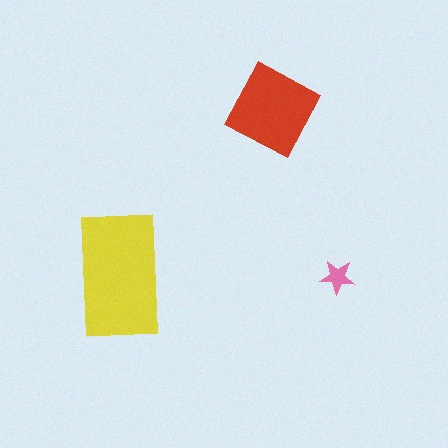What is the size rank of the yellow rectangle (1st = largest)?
1st.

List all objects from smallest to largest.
The pink star, the red diamond, the yellow rectangle.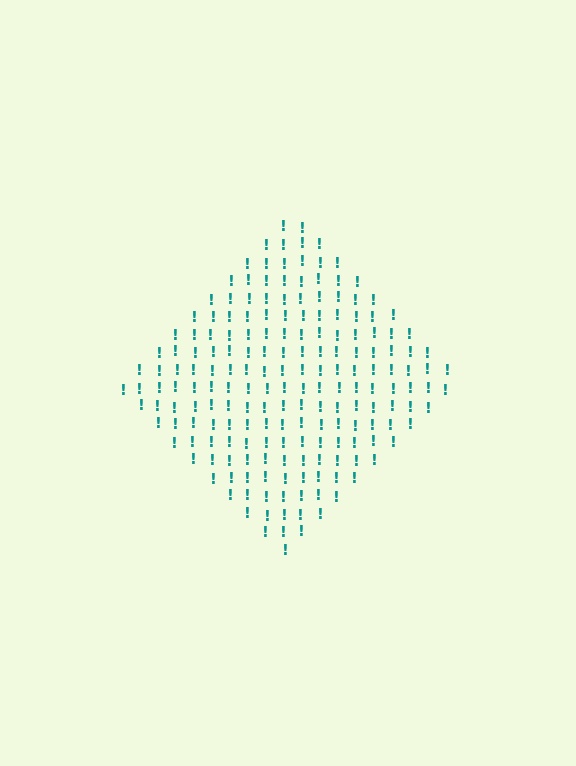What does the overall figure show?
The overall figure shows a diamond.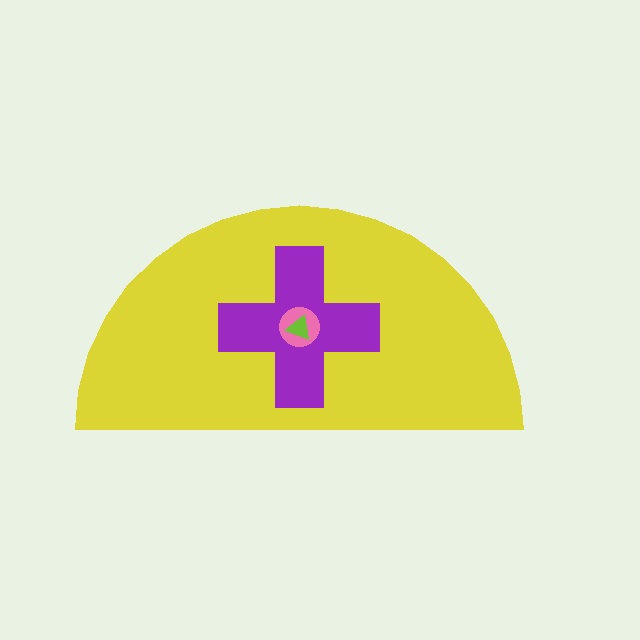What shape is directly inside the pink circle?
The lime triangle.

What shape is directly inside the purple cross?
The pink circle.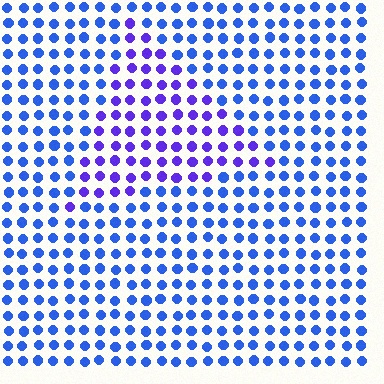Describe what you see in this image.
The image is filled with small blue elements in a uniform arrangement. A triangle-shaped region is visible where the elements are tinted to a slightly different hue, forming a subtle color boundary.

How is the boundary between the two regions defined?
The boundary is defined purely by a slight shift in hue (about 34 degrees). Spacing, size, and orientation are identical on both sides.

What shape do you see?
I see a triangle.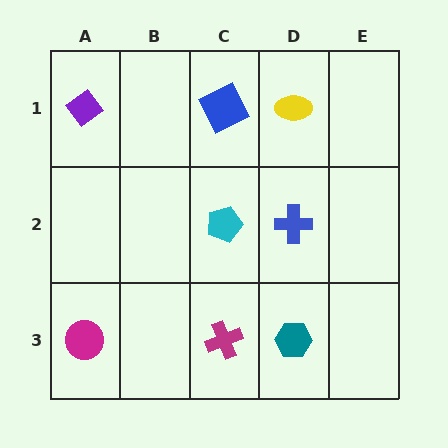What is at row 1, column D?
A yellow ellipse.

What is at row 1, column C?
A blue square.